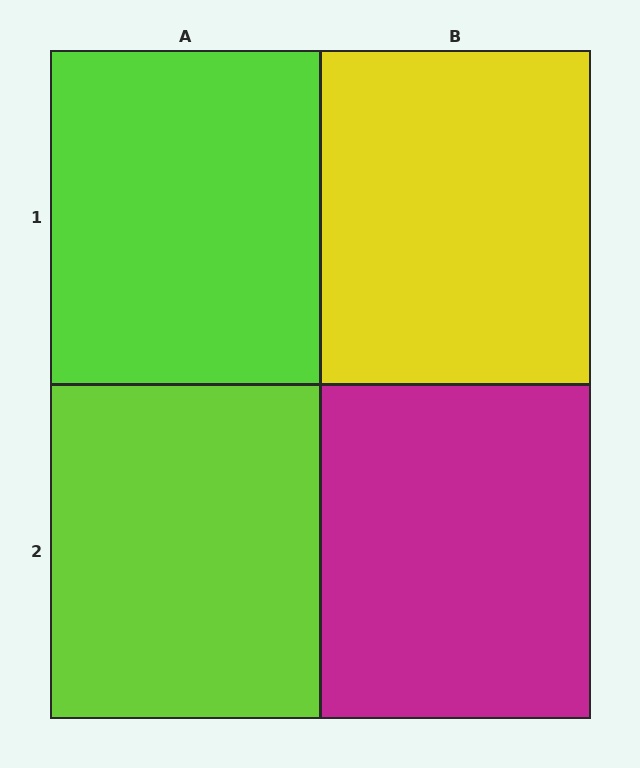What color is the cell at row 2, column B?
Magenta.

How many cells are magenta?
1 cell is magenta.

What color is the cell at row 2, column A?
Lime.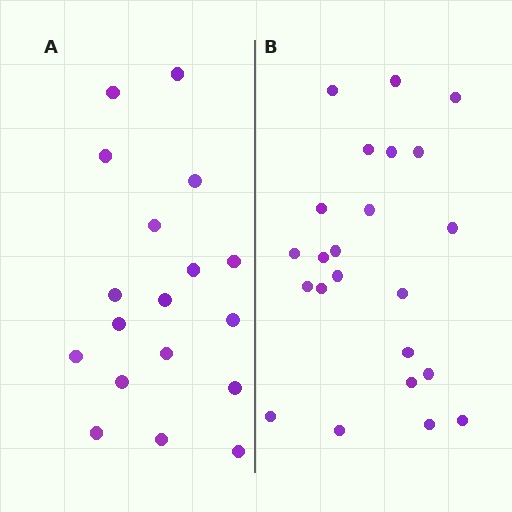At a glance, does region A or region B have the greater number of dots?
Region B (the right region) has more dots.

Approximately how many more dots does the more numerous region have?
Region B has about 5 more dots than region A.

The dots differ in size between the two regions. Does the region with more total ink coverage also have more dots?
No. Region A has more total ink coverage because its dots are larger, but region B actually contains more individual dots. Total area can be misleading — the number of items is what matters here.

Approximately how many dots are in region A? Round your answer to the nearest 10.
About 20 dots. (The exact count is 18, which rounds to 20.)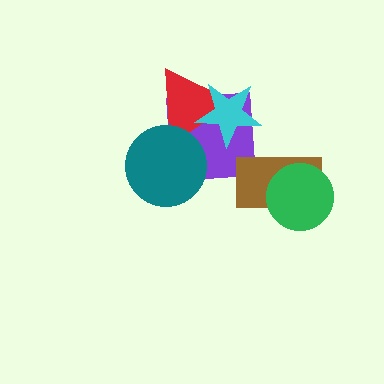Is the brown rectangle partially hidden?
Yes, it is partially covered by another shape.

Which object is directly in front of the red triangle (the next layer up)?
The teal circle is directly in front of the red triangle.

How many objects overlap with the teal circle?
2 objects overlap with the teal circle.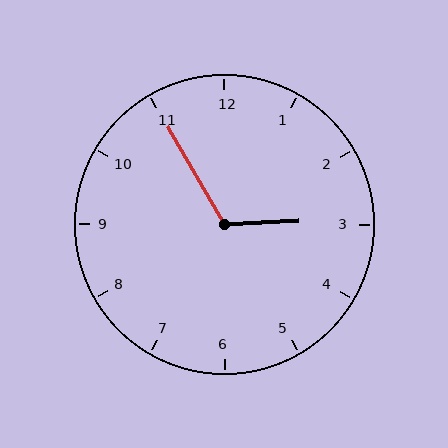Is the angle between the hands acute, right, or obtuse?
It is obtuse.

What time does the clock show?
2:55.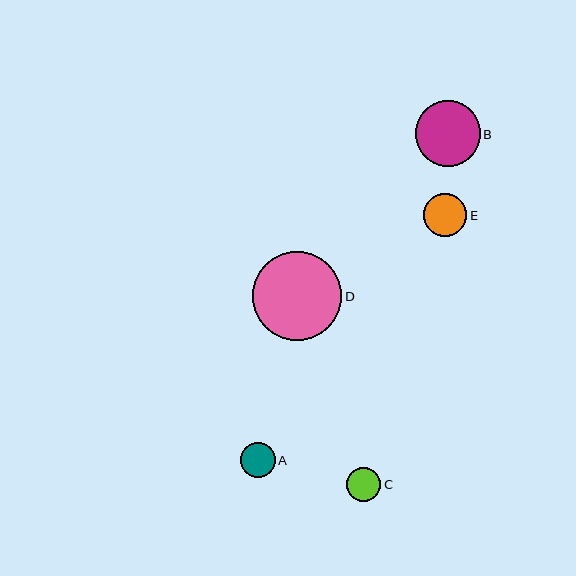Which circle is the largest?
Circle D is the largest with a size of approximately 89 pixels.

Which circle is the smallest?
Circle C is the smallest with a size of approximately 34 pixels.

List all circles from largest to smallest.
From largest to smallest: D, B, E, A, C.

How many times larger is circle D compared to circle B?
Circle D is approximately 1.4 times the size of circle B.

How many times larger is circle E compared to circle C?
Circle E is approximately 1.3 times the size of circle C.